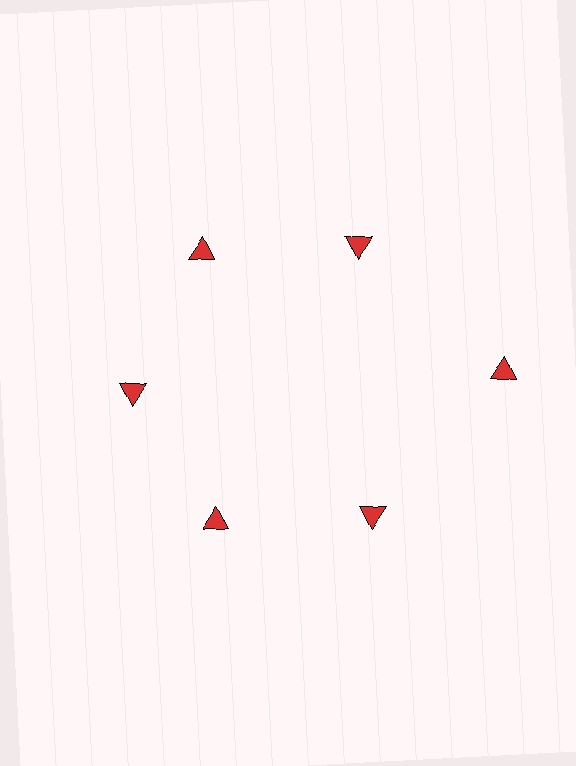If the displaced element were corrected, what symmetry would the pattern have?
It would have 6-fold rotational symmetry — the pattern would map onto itself every 60 degrees.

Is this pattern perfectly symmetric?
No. The 6 red triangles are arranged in a ring, but one element near the 3 o'clock position is pushed outward from the center, breaking the 6-fold rotational symmetry.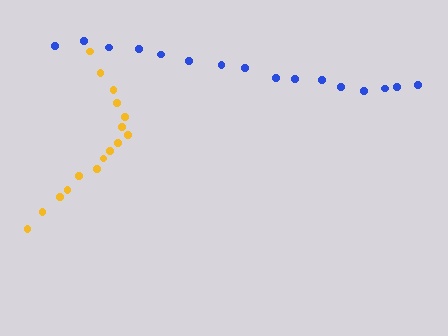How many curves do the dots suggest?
There are 2 distinct paths.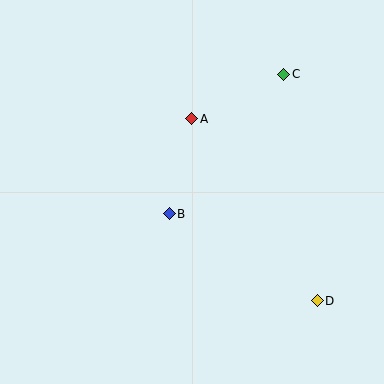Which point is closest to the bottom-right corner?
Point D is closest to the bottom-right corner.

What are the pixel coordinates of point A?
Point A is at (192, 119).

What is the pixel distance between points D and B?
The distance between D and B is 172 pixels.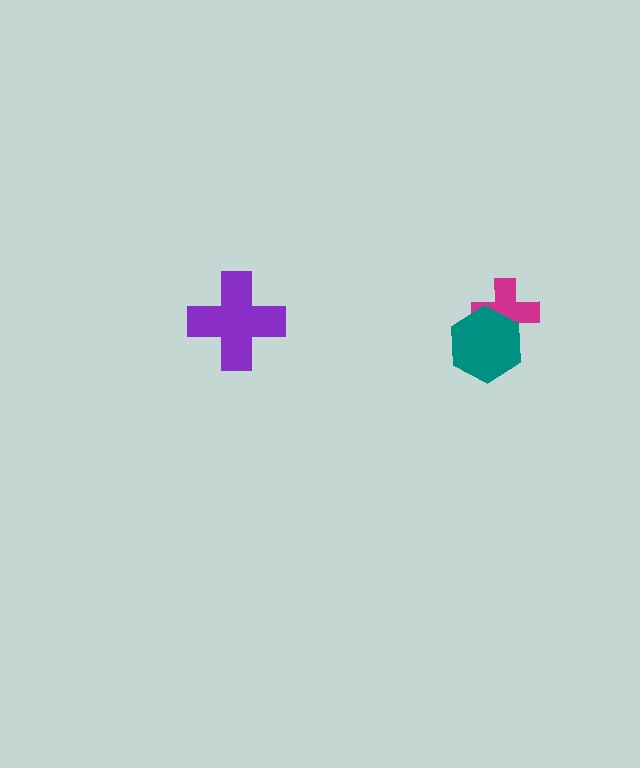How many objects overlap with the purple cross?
0 objects overlap with the purple cross.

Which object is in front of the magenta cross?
The teal hexagon is in front of the magenta cross.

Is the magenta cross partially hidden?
Yes, it is partially covered by another shape.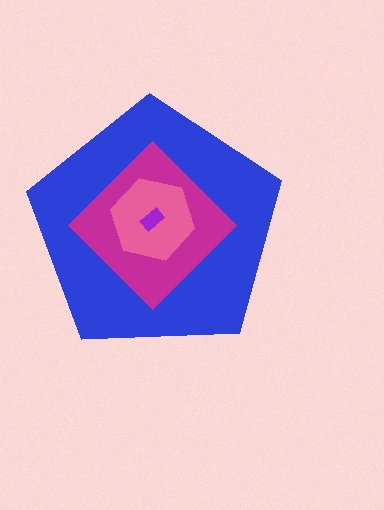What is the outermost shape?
The blue pentagon.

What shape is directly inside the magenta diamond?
The pink hexagon.